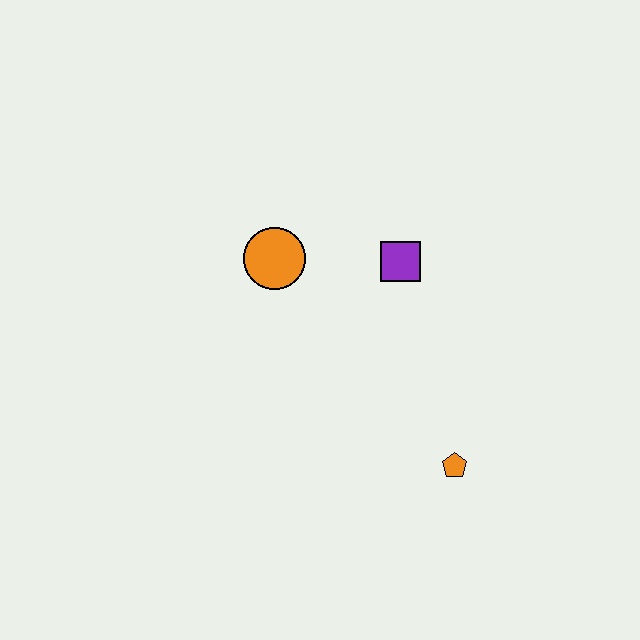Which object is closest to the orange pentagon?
The purple square is closest to the orange pentagon.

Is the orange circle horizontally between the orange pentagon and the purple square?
No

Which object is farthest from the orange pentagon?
The orange circle is farthest from the orange pentagon.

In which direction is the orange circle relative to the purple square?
The orange circle is to the left of the purple square.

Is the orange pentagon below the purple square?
Yes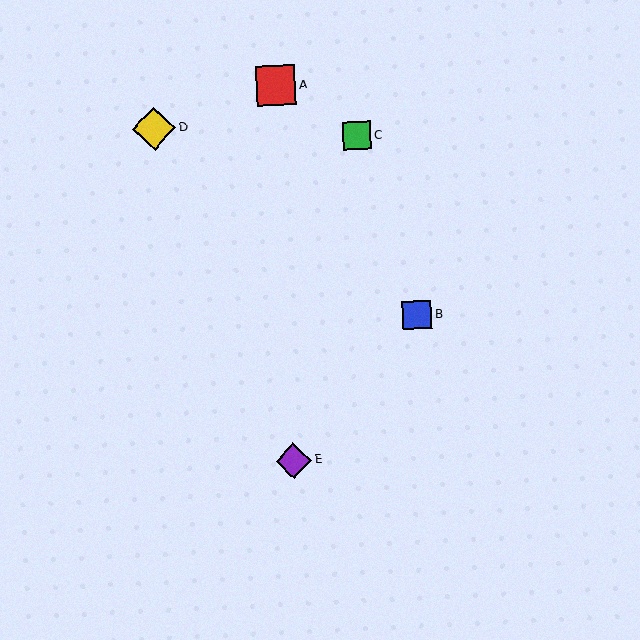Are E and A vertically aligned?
Yes, both are at x≈294.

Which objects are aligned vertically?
Objects A, E are aligned vertically.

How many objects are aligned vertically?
2 objects (A, E) are aligned vertically.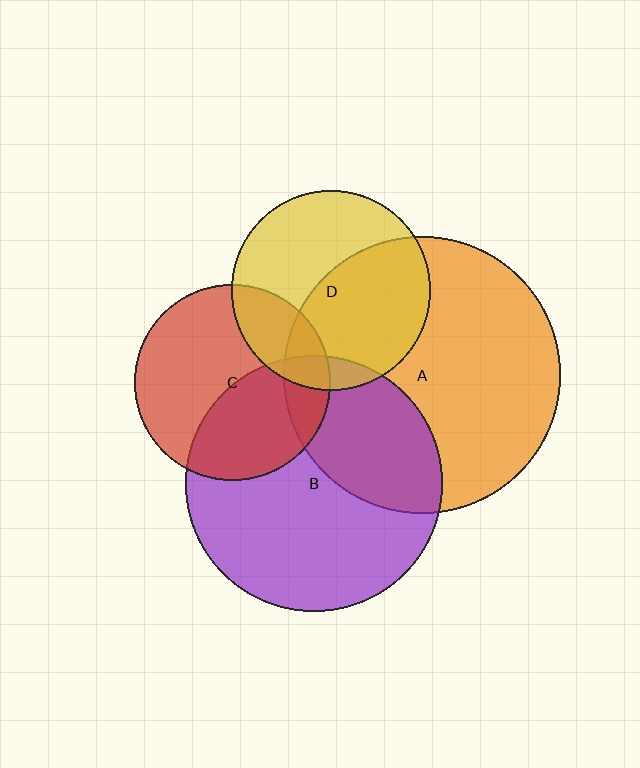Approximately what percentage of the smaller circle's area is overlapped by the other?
Approximately 40%.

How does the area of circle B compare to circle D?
Approximately 1.7 times.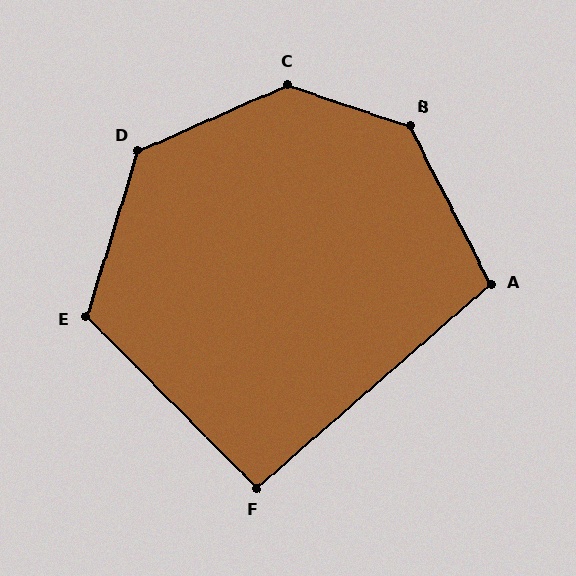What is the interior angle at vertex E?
Approximately 118 degrees (obtuse).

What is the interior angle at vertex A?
Approximately 104 degrees (obtuse).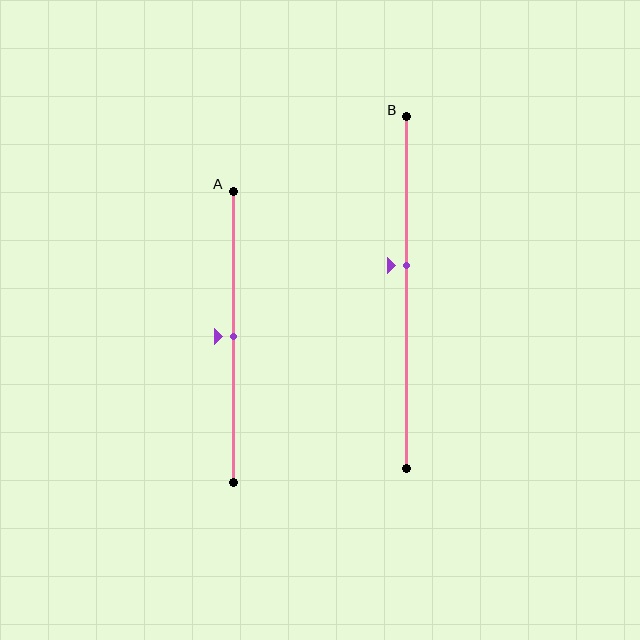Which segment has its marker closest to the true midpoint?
Segment A has its marker closest to the true midpoint.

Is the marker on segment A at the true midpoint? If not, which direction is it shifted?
Yes, the marker on segment A is at the true midpoint.